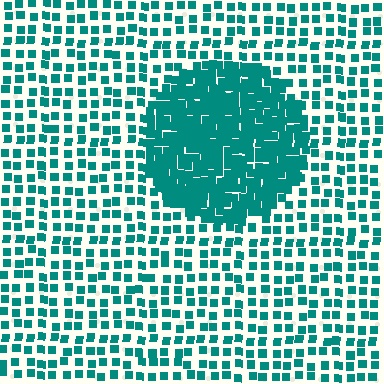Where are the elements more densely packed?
The elements are more densely packed inside the circle boundary.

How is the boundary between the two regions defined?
The boundary is defined by a change in element density (approximately 2.6x ratio). All elements are the same color, size, and shape.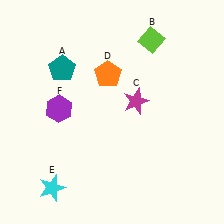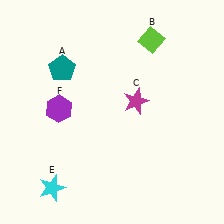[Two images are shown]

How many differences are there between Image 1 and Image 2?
There is 1 difference between the two images.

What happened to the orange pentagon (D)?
The orange pentagon (D) was removed in Image 2. It was in the top-left area of Image 1.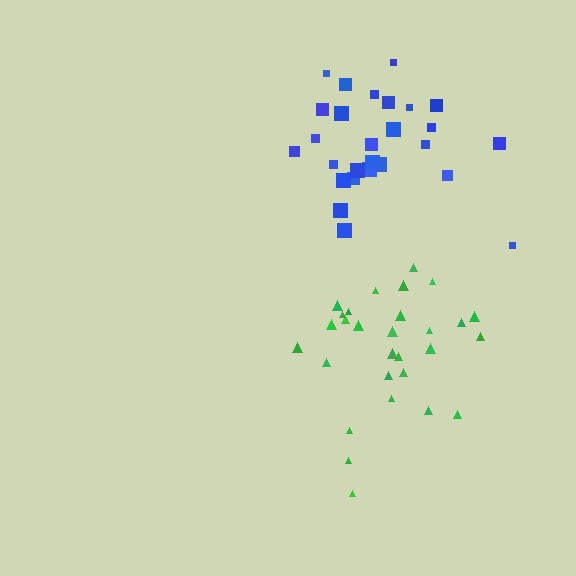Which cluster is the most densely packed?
Blue.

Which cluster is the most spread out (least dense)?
Green.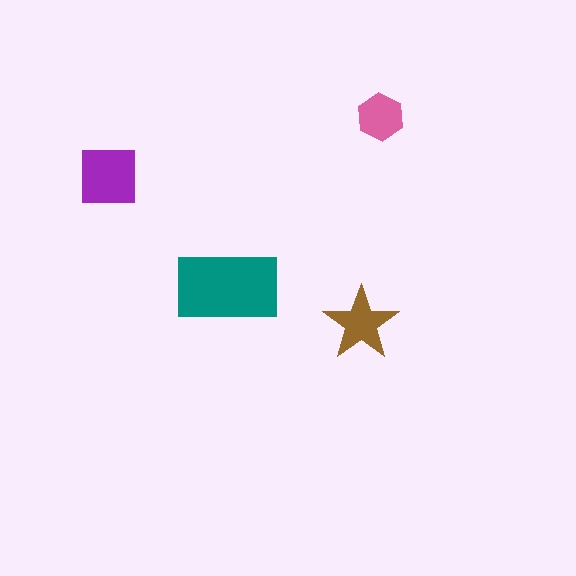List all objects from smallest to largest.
The pink hexagon, the brown star, the purple square, the teal rectangle.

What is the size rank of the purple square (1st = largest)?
2nd.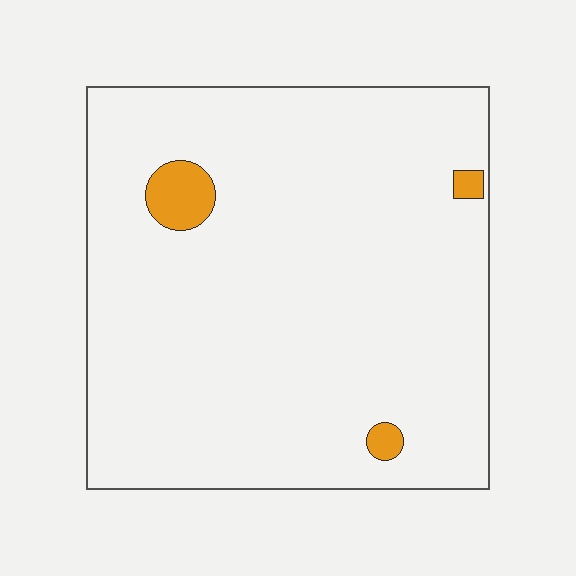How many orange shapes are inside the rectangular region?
3.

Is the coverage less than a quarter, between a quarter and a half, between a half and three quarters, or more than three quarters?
Less than a quarter.